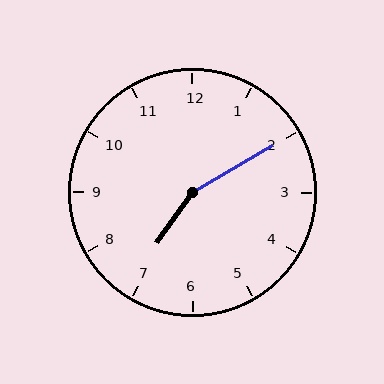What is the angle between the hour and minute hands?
Approximately 155 degrees.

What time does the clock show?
7:10.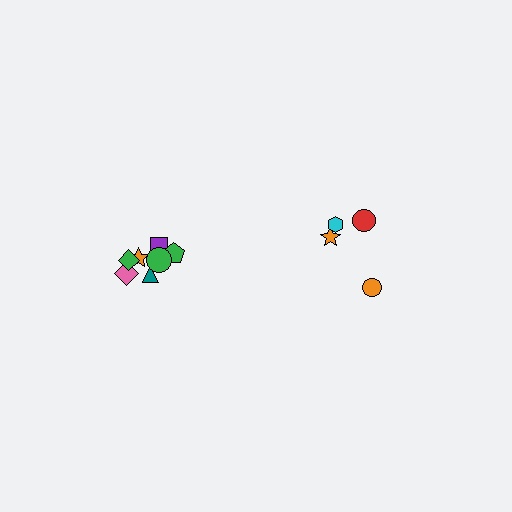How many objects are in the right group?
There are 4 objects.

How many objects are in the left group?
There are 7 objects.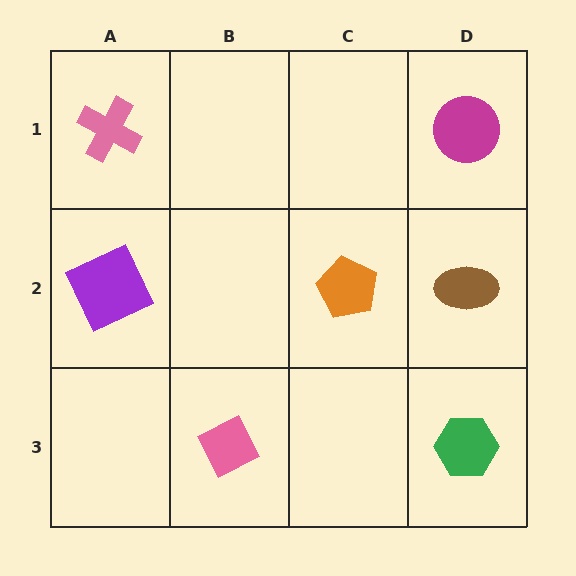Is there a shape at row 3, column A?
No, that cell is empty.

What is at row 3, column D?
A green hexagon.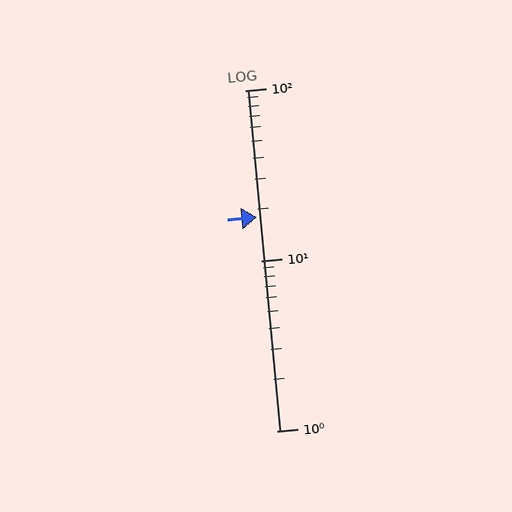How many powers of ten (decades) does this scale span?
The scale spans 2 decades, from 1 to 100.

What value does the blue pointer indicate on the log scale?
The pointer indicates approximately 18.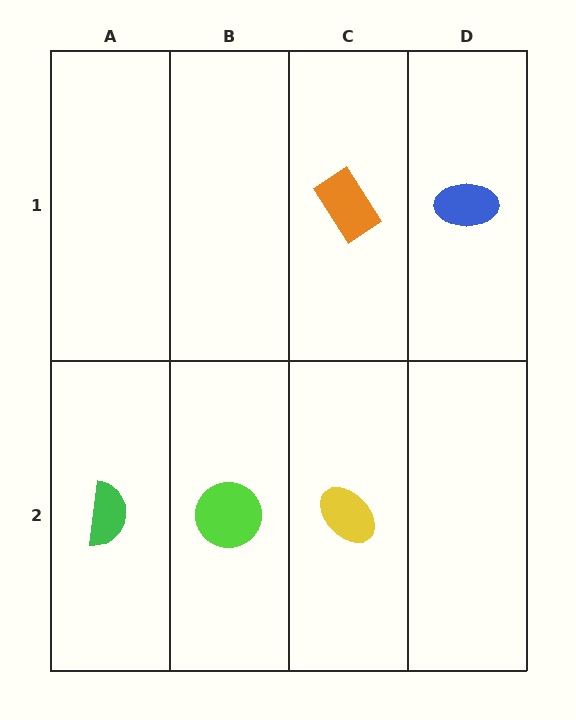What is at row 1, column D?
A blue ellipse.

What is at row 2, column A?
A green semicircle.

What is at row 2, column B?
A lime circle.